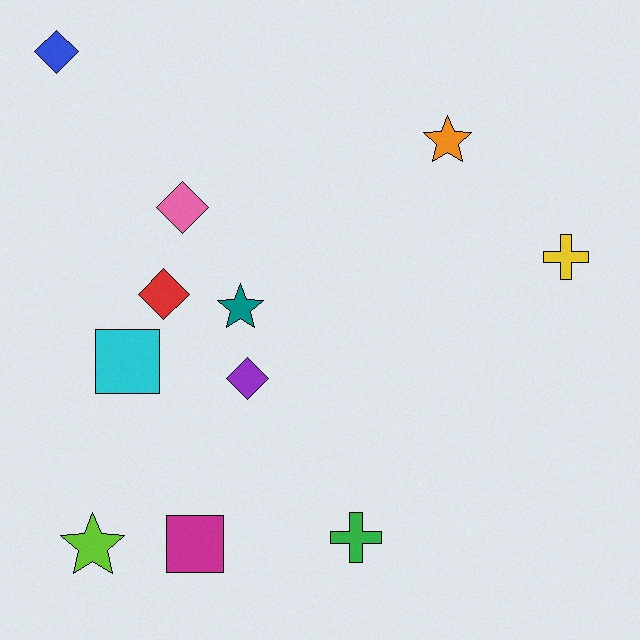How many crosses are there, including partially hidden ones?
There are 2 crosses.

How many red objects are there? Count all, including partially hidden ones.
There is 1 red object.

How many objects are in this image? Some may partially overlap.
There are 11 objects.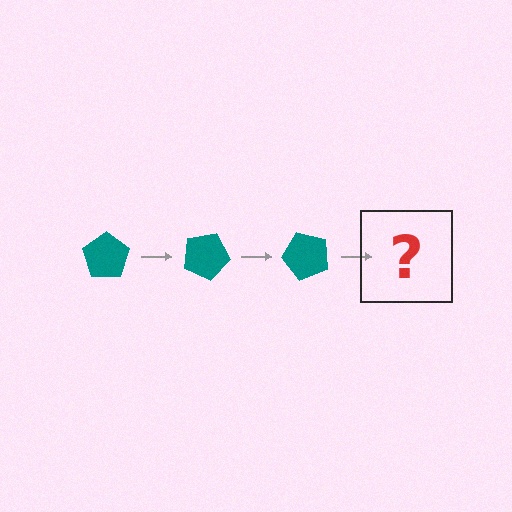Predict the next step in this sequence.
The next step is a teal pentagon rotated 75 degrees.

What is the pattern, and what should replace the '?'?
The pattern is that the pentagon rotates 25 degrees each step. The '?' should be a teal pentagon rotated 75 degrees.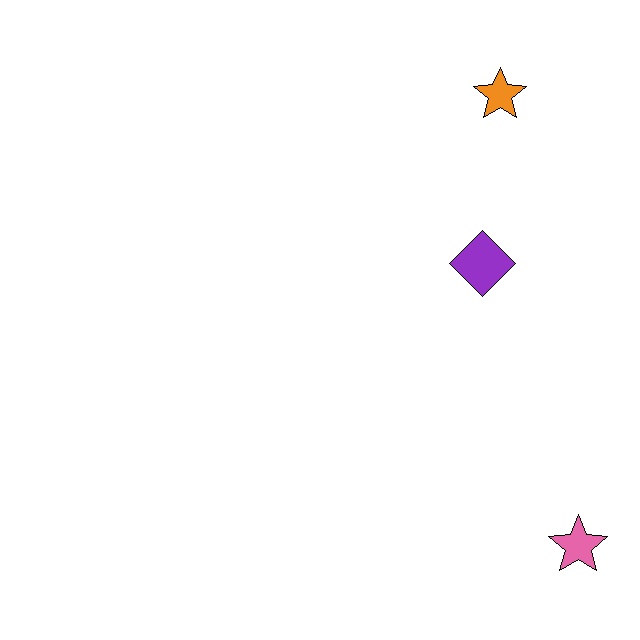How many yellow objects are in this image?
There are no yellow objects.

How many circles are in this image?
There are no circles.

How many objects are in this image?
There are 3 objects.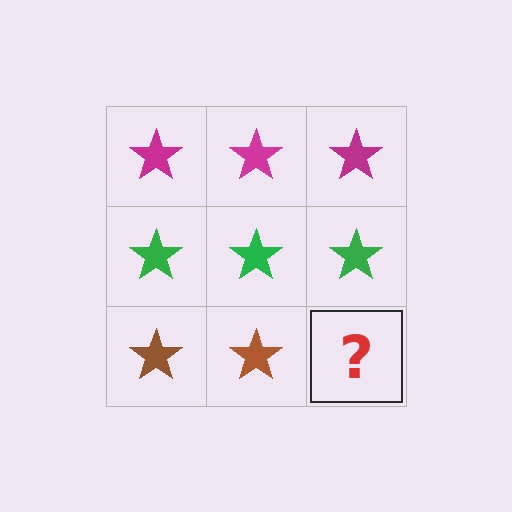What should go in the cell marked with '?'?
The missing cell should contain a brown star.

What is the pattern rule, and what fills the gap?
The rule is that each row has a consistent color. The gap should be filled with a brown star.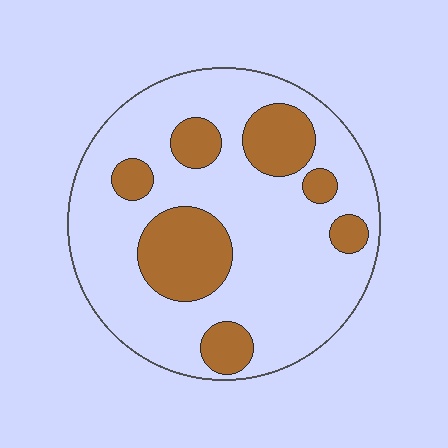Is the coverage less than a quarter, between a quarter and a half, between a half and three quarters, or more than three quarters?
Between a quarter and a half.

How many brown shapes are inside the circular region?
7.